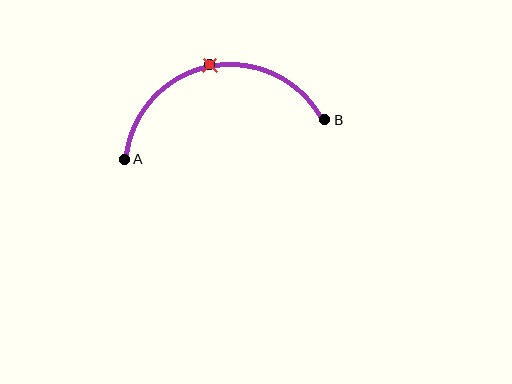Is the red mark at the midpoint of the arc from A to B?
Yes. The red mark lies on the arc at equal arc-length from both A and B — it is the arc midpoint.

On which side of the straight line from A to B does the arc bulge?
The arc bulges above the straight line connecting A and B.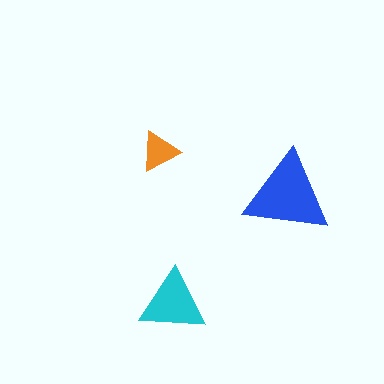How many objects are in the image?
There are 3 objects in the image.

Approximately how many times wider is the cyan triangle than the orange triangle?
About 1.5 times wider.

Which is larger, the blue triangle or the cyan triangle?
The blue one.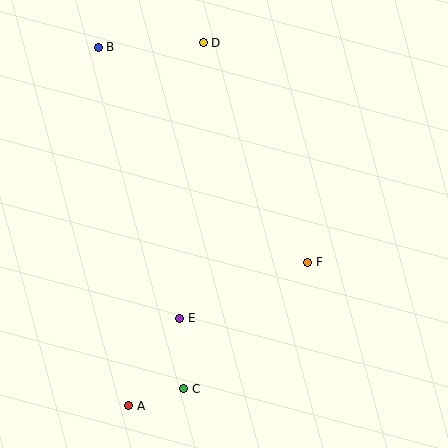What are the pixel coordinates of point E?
Point E is at (180, 318).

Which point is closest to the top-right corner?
Point D is closest to the top-right corner.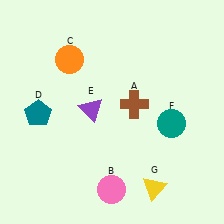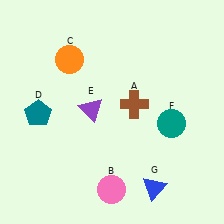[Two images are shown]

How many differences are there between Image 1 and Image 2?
There is 1 difference between the two images.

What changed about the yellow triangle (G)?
In Image 1, G is yellow. In Image 2, it changed to blue.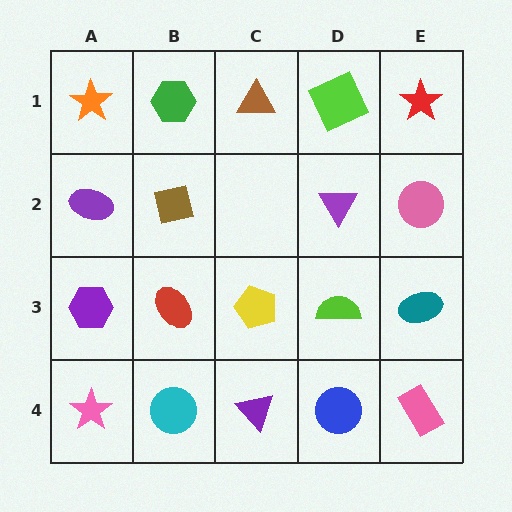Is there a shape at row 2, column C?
No, that cell is empty.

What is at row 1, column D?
A lime square.